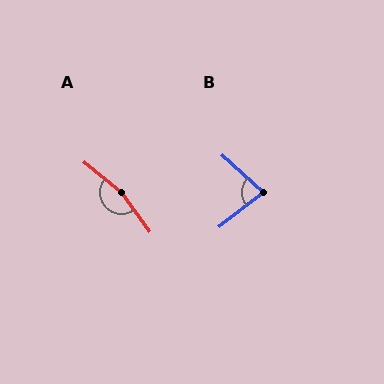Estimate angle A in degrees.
Approximately 164 degrees.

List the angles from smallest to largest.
B (80°), A (164°).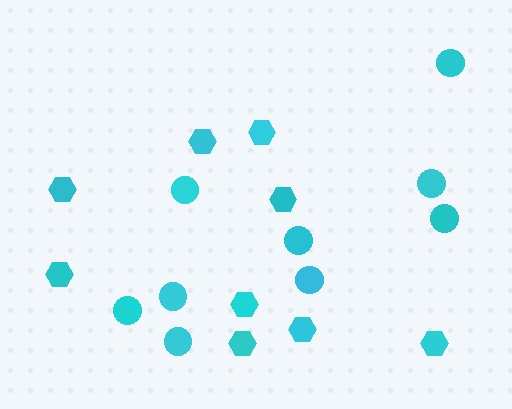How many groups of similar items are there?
There are 2 groups: one group of hexagons (9) and one group of circles (9).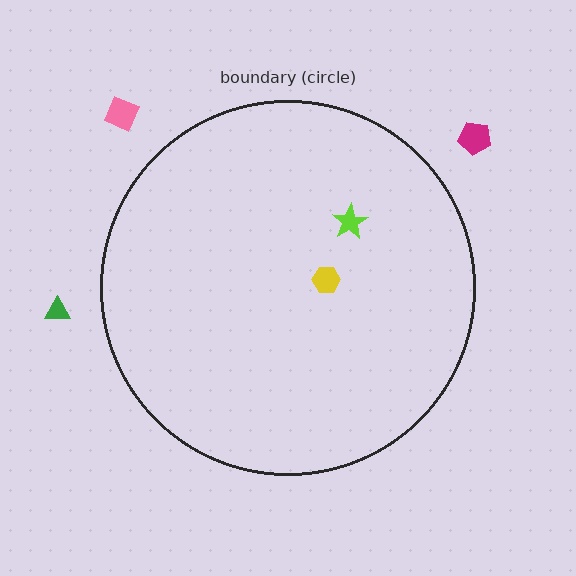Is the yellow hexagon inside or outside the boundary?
Inside.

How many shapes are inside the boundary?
2 inside, 3 outside.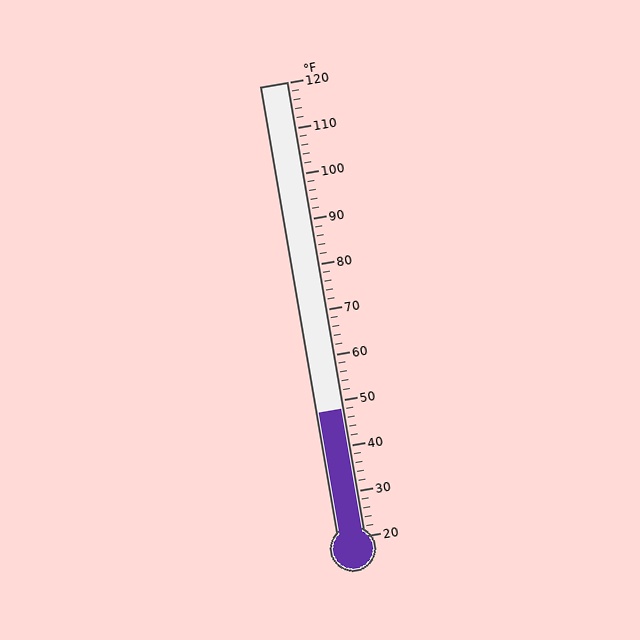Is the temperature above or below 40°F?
The temperature is above 40°F.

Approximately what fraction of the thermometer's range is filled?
The thermometer is filled to approximately 30% of its range.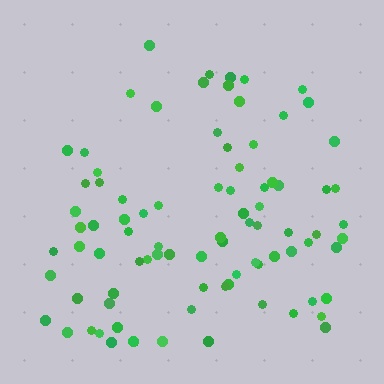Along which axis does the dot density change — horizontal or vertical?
Vertical.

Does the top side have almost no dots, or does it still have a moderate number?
Still a moderate number, just noticeably fewer than the bottom.